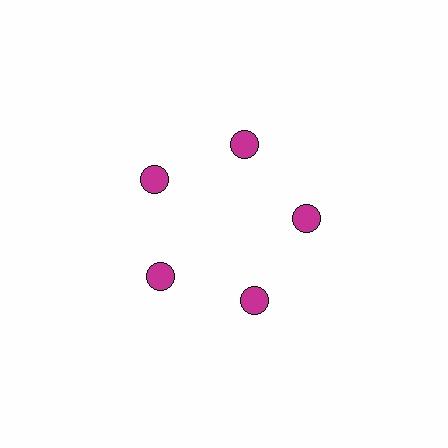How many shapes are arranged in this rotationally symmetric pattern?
There are 5 shapes, arranged in 5 groups of 1.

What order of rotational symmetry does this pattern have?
This pattern has 5-fold rotational symmetry.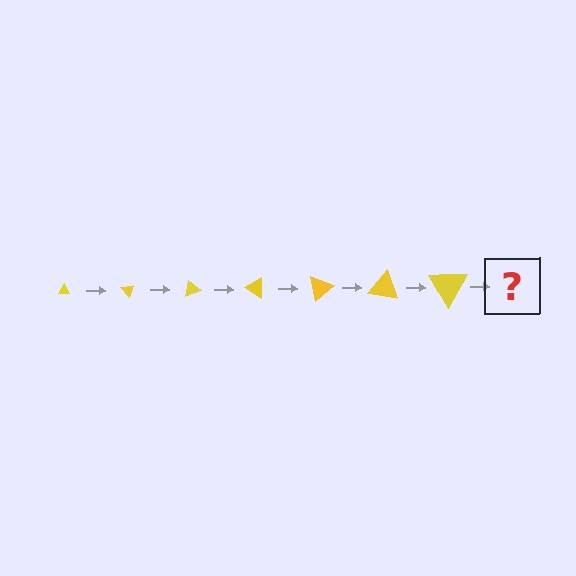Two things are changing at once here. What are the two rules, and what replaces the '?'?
The two rules are that the triangle grows larger each step and it rotates 50 degrees each step. The '?' should be a triangle, larger than the previous one and rotated 350 degrees from the start.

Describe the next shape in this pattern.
It should be a triangle, larger than the previous one and rotated 350 degrees from the start.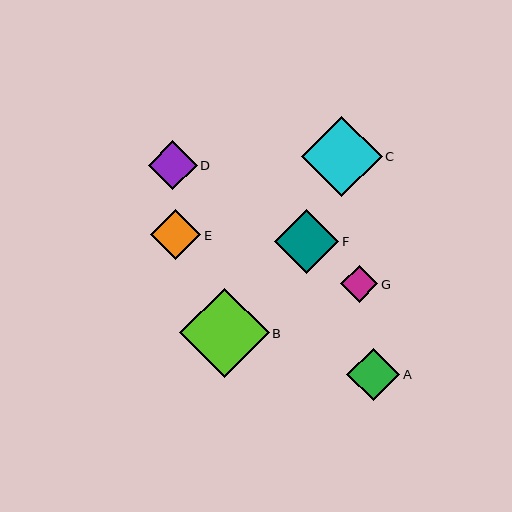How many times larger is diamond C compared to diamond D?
Diamond C is approximately 1.6 times the size of diamond D.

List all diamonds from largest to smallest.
From largest to smallest: B, C, F, A, E, D, G.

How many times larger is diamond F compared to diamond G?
Diamond F is approximately 1.7 times the size of diamond G.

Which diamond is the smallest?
Diamond G is the smallest with a size of approximately 37 pixels.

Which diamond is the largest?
Diamond B is the largest with a size of approximately 90 pixels.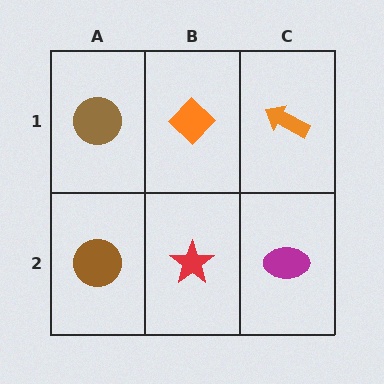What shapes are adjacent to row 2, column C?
An orange arrow (row 1, column C), a red star (row 2, column B).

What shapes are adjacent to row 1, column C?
A magenta ellipse (row 2, column C), an orange diamond (row 1, column B).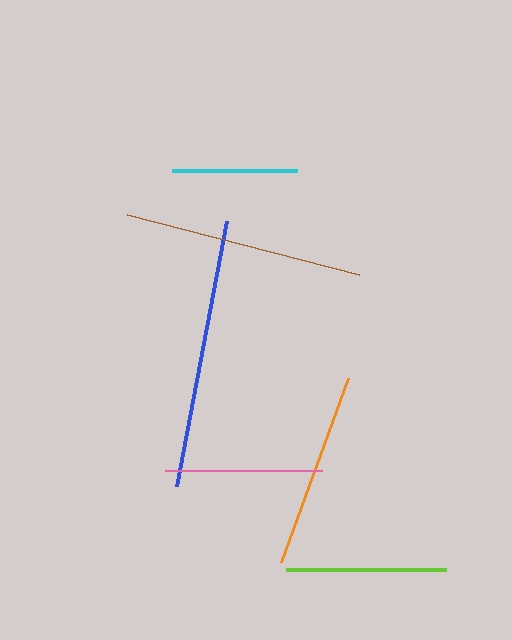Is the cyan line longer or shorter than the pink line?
The pink line is longer than the cyan line.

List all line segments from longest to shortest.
From longest to shortest: blue, brown, orange, lime, pink, cyan.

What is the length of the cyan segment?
The cyan segment is approximately 125 pixels long.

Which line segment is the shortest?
The cyan line is the shortest at approximately 125 pixels.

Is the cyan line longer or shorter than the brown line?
The brown line is longer than the cyan line.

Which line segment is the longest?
The blue line is the longest at approximately 270 pixels.